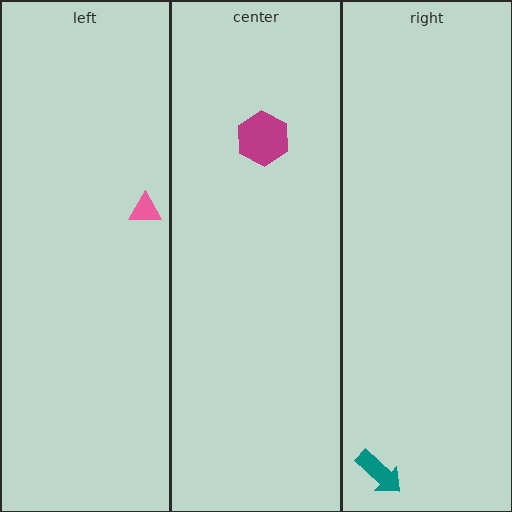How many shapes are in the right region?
1.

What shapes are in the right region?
The teal arrow.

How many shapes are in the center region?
1.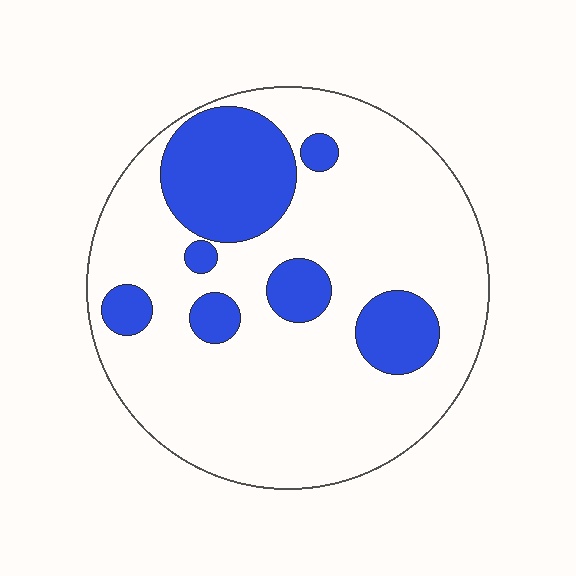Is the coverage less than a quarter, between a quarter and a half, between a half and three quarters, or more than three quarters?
Less than a quarter.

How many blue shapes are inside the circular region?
7.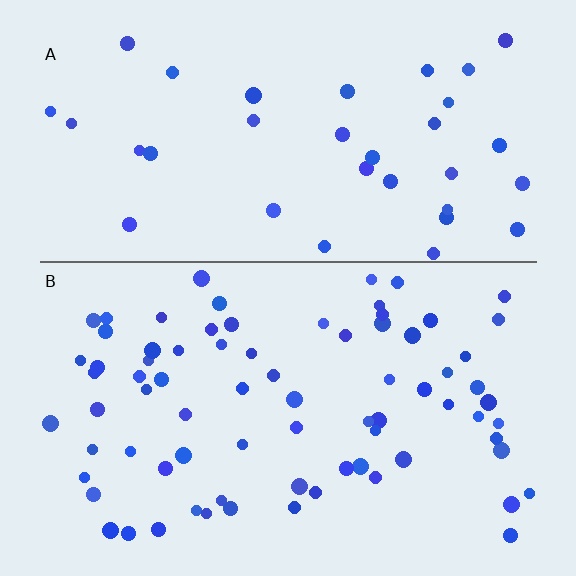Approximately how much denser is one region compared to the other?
Approximately 2.2× — region B over region A.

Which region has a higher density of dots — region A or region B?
B (the bottom).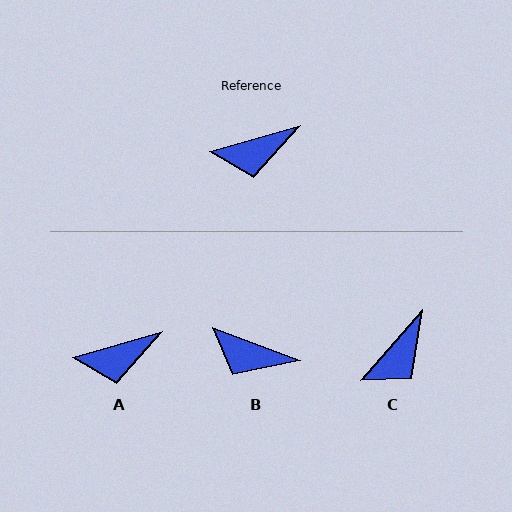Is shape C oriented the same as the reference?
No, it is off by about 33 degrees.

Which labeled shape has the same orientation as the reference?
A.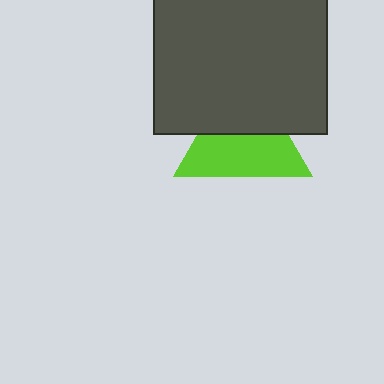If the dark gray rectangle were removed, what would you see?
You would see the complete lime triangle.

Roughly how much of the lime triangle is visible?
About half of it is visible (roughly 57%).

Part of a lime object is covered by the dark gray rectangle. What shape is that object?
It is a triangle.